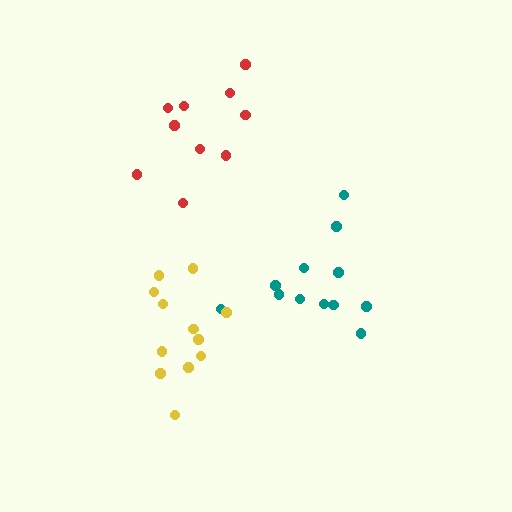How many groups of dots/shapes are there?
There are 3 groups.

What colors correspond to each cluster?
The clusters are colored: red, teal, yellow.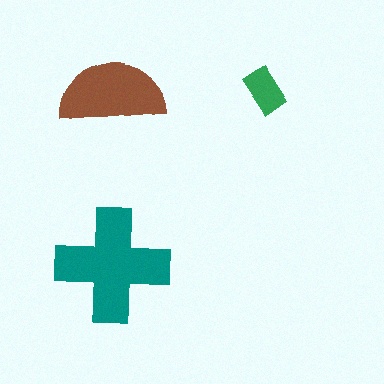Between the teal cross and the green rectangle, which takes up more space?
The teal cross.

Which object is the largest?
The teal cross.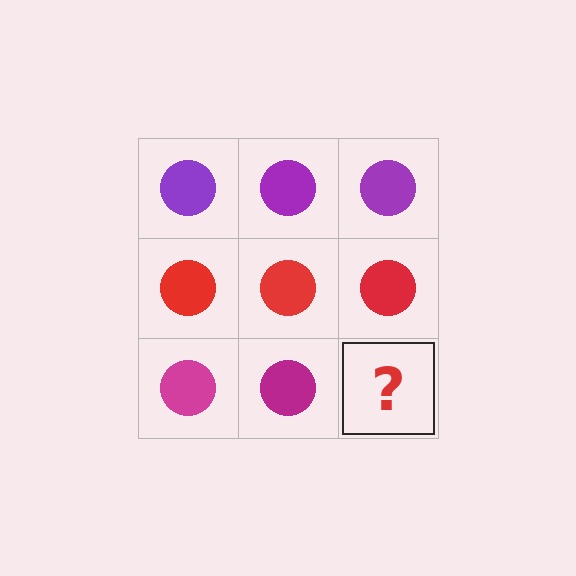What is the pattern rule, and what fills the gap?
The rule is that each row has a consistent color. The gap should be filled with a magenta circle.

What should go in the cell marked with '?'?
The missing cell should contain a magenta circle.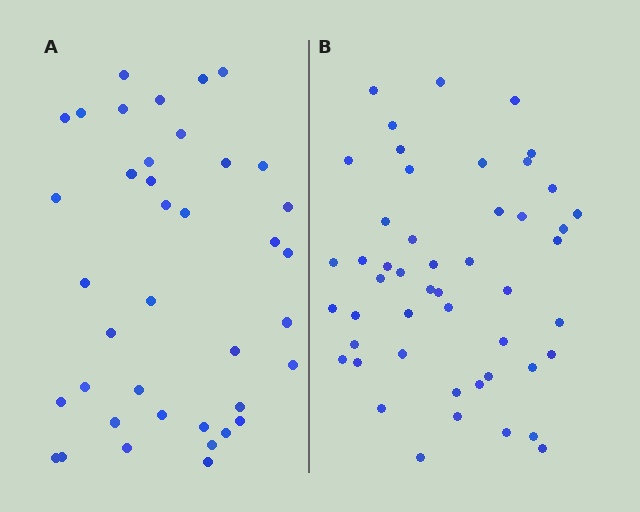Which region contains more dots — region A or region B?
Region B (the right region) has more dots.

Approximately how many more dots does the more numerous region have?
Region B has roughly 10 or so more dots than region A.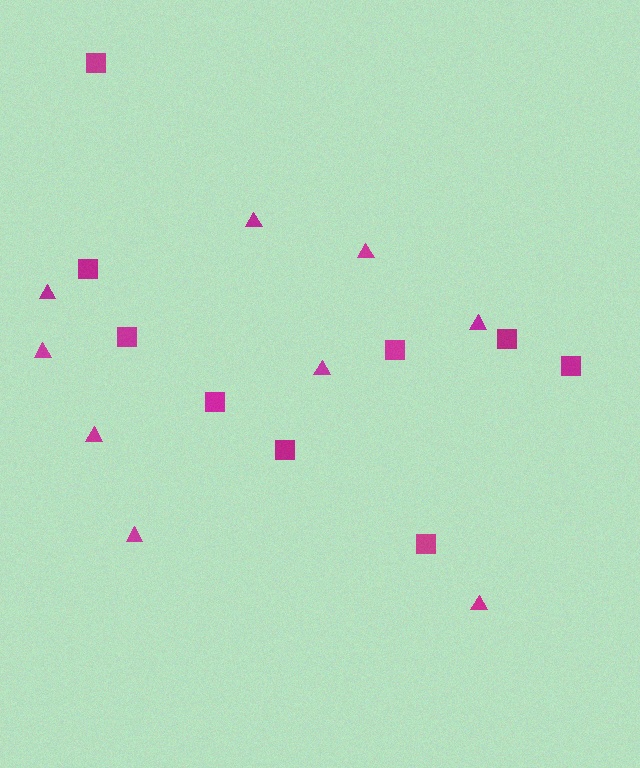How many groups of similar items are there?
There are 2 groups: one group of triangles (9) and one group of squares (9).